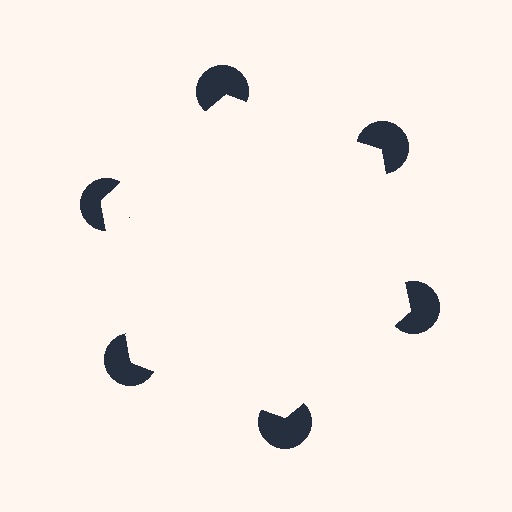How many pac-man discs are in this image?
There are 6 — one at each vertex of the illusory hexagon.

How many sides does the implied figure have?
6 sides.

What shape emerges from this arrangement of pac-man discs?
An illusory hexagon — its edges are inferred from the aligned wedge cuts in the pac-man discs, not physically drawn.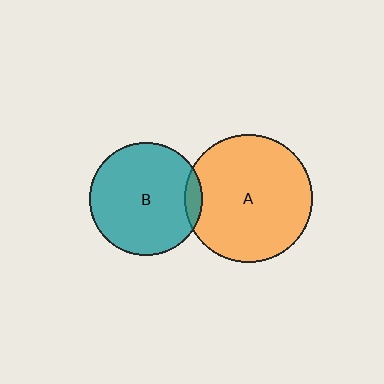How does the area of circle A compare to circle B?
Approximately 1.3 times.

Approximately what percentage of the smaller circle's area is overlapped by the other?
Approximately 10%.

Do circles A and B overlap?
Yes.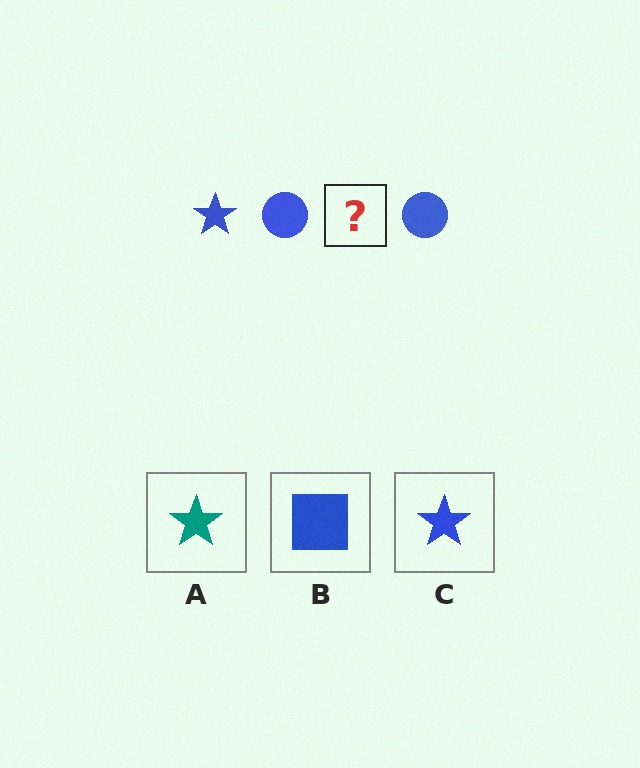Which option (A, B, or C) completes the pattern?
C.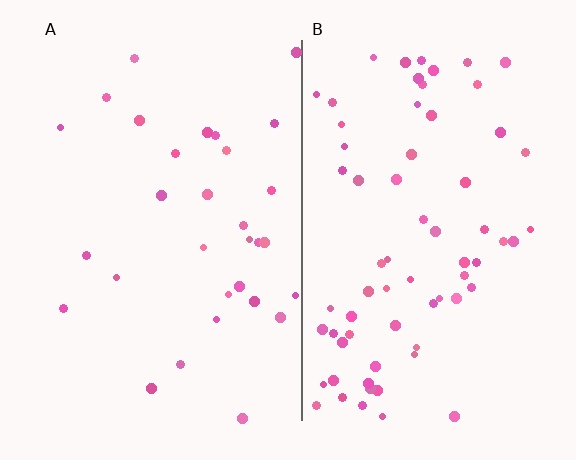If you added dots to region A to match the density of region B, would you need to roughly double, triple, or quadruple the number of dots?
Approximately double.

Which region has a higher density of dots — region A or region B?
B (the right).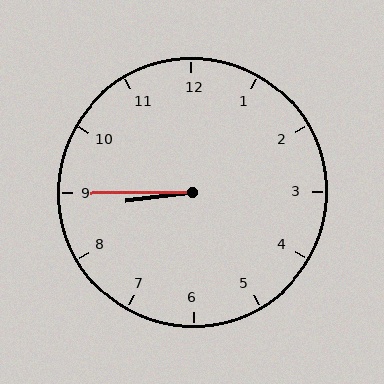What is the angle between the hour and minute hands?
Approximately 8 degrees.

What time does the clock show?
8:45.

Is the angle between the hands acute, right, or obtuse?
It is acute.